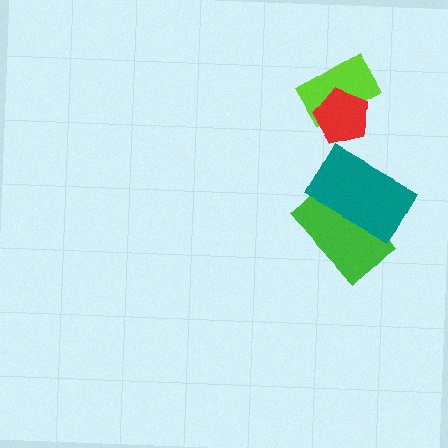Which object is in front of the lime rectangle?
The red pentagon is in front of the lime rectangle.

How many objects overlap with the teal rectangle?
1 object overlaps with the teal rectangle.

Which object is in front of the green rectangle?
The teal rectangle is in front of the green rectangle.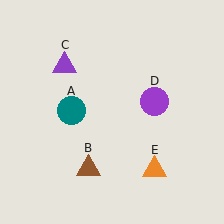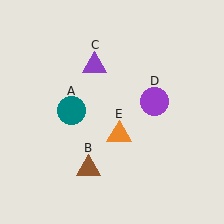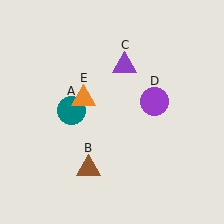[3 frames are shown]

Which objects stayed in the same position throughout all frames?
Teal circle (object A) and brown triangle (object B) and purple circle (object D) remained stationary.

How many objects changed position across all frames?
2 objects changed position: purple triangle (object C), orange triangle (object E).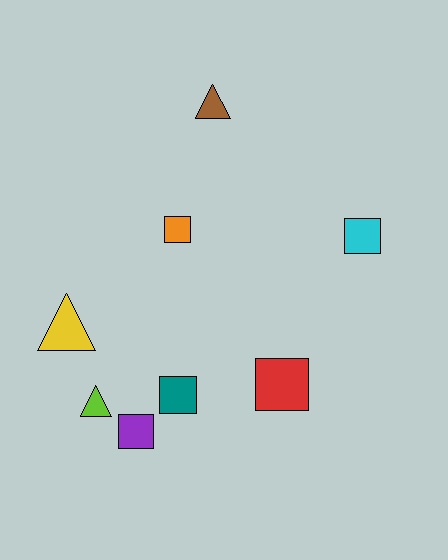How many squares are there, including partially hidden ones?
There are 5 squares.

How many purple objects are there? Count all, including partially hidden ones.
There is 1 purple object.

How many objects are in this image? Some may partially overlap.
There are 8 objects.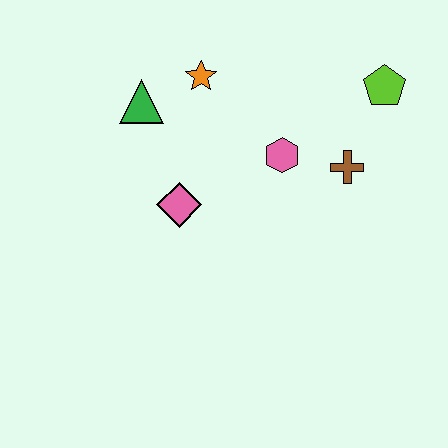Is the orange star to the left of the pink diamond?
No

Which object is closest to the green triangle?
The orange star is closest to the green triangle.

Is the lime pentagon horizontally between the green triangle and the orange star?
No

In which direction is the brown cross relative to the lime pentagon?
The brown cross is below the lime pentagon.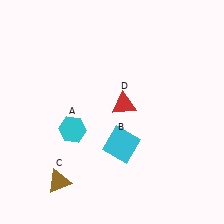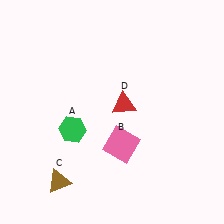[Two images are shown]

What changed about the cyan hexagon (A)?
In Image 1, A is cyan. In Image 2, it changed to green.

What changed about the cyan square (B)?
In Image 1, B is cyan. In Image 2, it changed to pink.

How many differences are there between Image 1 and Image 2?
There are 2 differences between the two images.